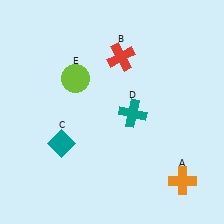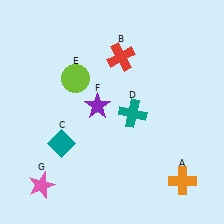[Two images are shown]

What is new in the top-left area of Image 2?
A purple star (F) was added in the top-left area of Image 2.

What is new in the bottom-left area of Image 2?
A pink star (G) was added in the bottom-left area of Image 2.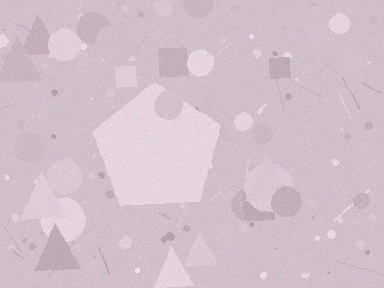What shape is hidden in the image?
A pentagon is hidden in the image.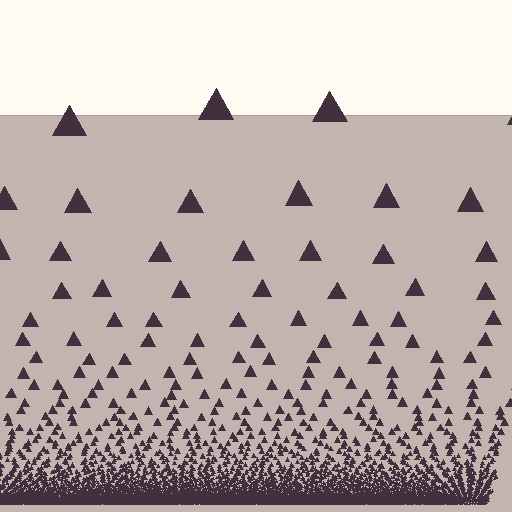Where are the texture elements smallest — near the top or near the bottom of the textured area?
Near the bottom.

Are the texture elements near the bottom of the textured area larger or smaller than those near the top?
Smaller. The gradient is inverted — elements near the bottom are smaller and denser.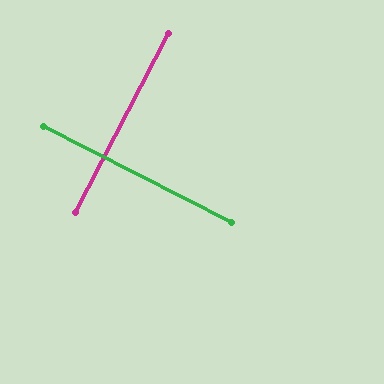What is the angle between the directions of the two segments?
Approximately 90 degrees.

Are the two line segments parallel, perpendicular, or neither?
Perpendicular — they meet at approximately 90°.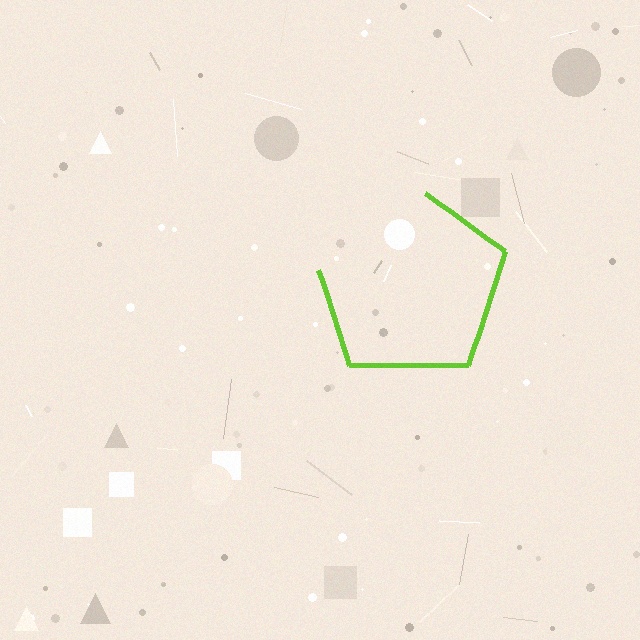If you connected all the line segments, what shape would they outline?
They would outline a pentagon.